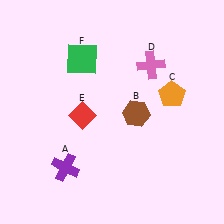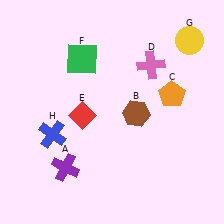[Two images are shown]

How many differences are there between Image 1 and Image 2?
There are 2 differences between the two images.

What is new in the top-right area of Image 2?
A yellow circle (G) was added in the top-right area of Image 2.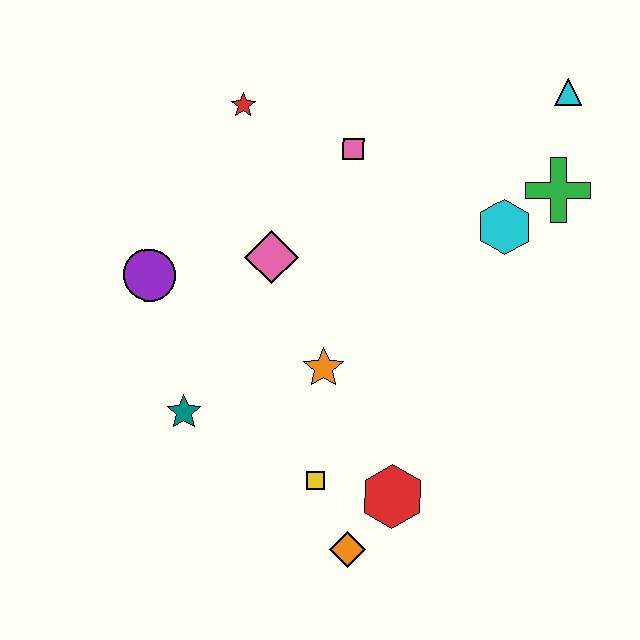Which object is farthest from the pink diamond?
The cyan triangle is farthest from the pink diamond.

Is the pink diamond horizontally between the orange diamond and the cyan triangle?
No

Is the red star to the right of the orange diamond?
No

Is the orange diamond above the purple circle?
No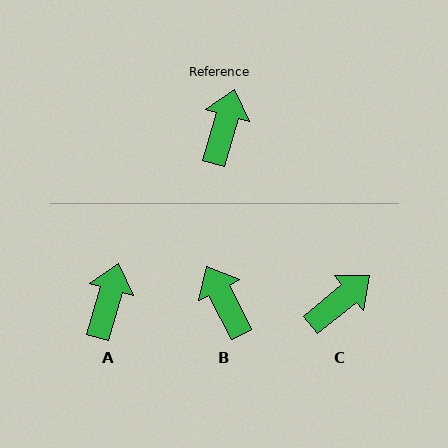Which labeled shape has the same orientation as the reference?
A.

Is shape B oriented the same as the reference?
No, it is off by about 43 degrees.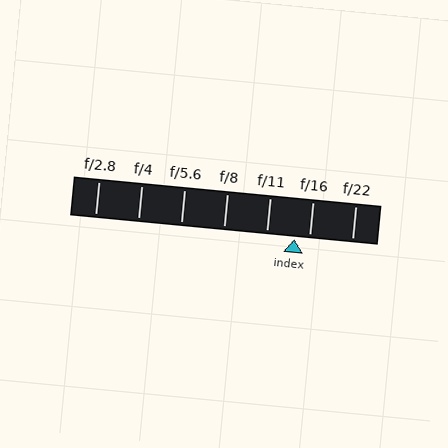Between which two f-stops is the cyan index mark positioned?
The index mark is between f/11 and f/16.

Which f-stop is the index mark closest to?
The index mark is closest to f/16.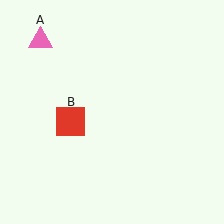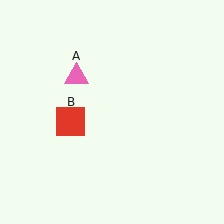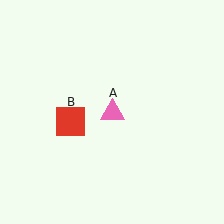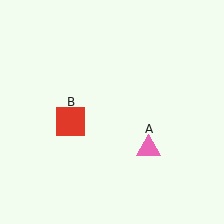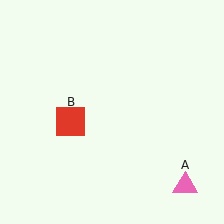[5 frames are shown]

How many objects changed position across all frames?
1 object changed position: pink triangle (object A).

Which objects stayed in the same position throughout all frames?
Red square (object B) remained stationary.